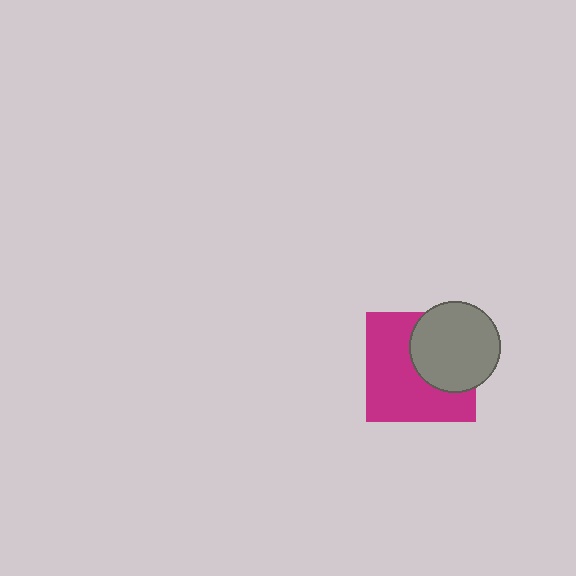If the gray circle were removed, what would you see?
You would see the complete magenta square.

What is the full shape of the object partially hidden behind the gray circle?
The partially hidden object is a magenta square.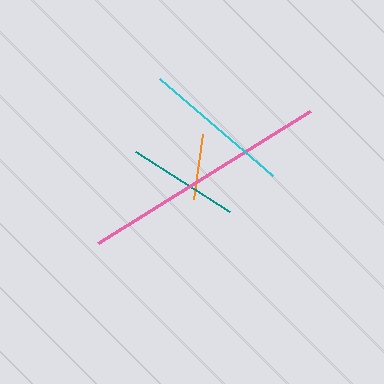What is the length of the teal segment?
The teal segment is approximately 111 pixels long.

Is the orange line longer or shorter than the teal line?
The teal line is longer than the orange line.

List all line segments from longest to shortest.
From longest to shortest: pink, cyan, teal, orange.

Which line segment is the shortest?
The orange line is the shortest at approximately 66 pixels.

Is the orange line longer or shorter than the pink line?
The pink line is longer than the orange line.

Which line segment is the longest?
The pink line is the longest at approximately 249 pixels.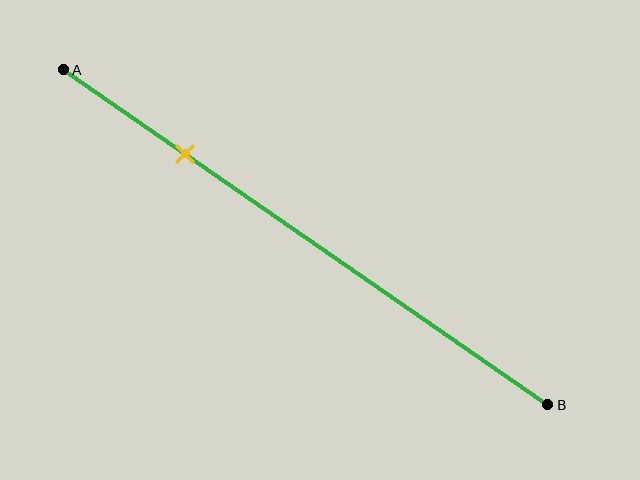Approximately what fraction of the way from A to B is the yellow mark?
The yellow mark is approximately 25% of the way from A to B.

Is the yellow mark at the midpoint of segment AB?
No, the mark is at about 25% from A, not at the 50% midpoint.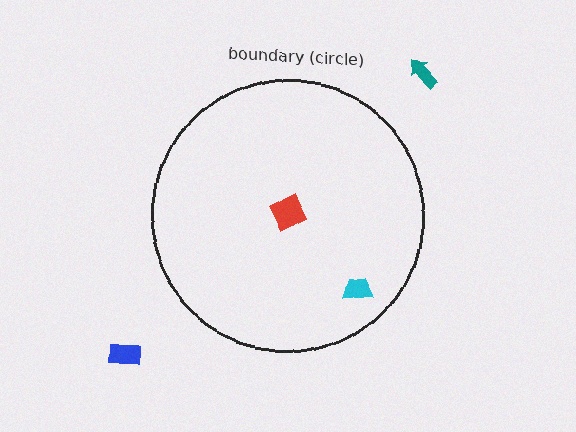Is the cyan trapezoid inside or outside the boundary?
Inside.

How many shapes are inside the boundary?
2 inside, 2 outside.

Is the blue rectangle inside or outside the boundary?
Outside.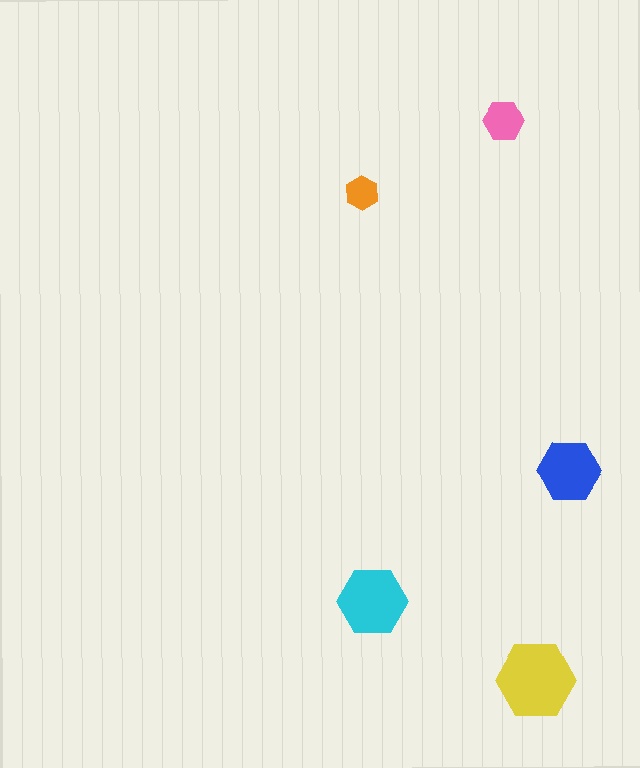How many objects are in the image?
There are 5 objects in the image.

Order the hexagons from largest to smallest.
the yellow one, the cyan one, the blue one, the pink one, the orange one.